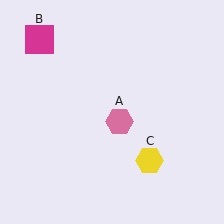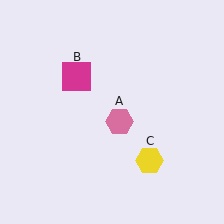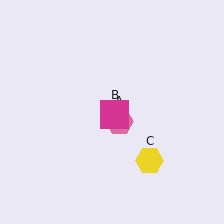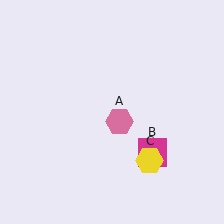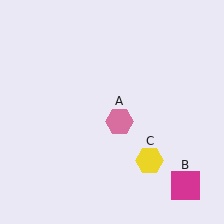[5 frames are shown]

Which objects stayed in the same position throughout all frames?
Pink hexagon (object A) and yellow hexagon (object C) remained stationary.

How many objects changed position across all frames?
1 object changed position: magenta square (object B).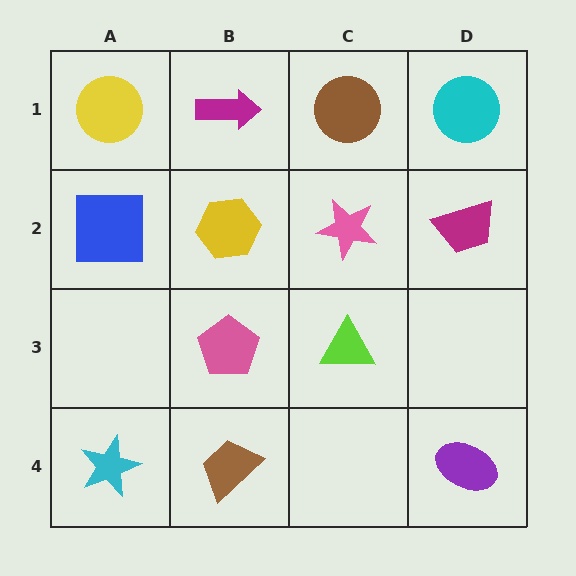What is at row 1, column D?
A cyan circle.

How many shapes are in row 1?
4 shapes.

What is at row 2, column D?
A magenta trapezoid.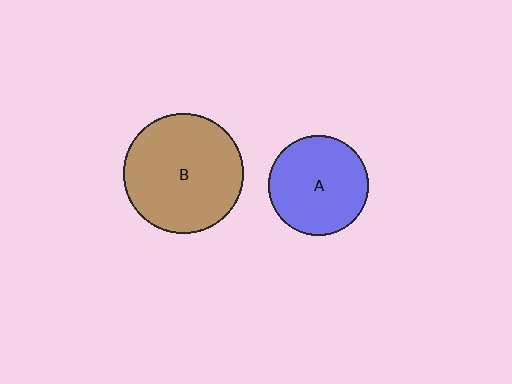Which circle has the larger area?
Circle B (brown).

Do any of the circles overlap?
No, none of the circles overlap.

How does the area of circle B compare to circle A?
Approximately 1.4 times.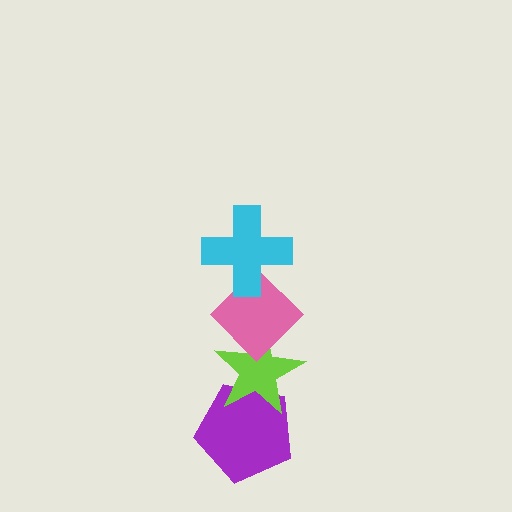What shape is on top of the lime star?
The pink diamond is on top of the lime star.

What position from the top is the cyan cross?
The cyan cross is 1st from the top.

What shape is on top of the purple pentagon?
The lime star is on top of the purple pentagon.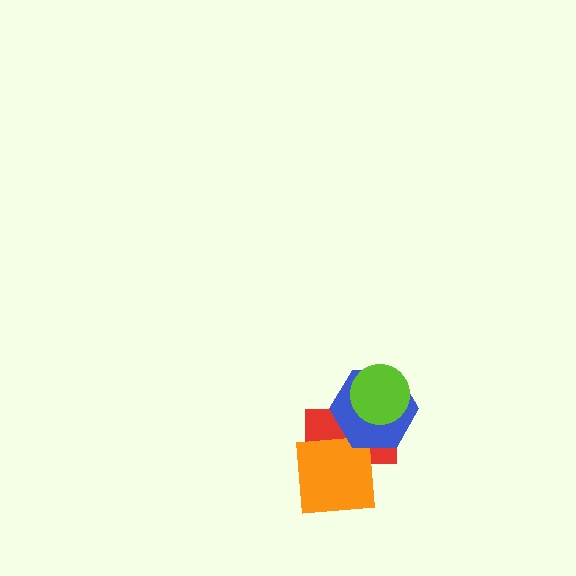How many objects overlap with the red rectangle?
3 objects overlap with the red rectangle.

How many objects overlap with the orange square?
1 object overlaps with the orange square.